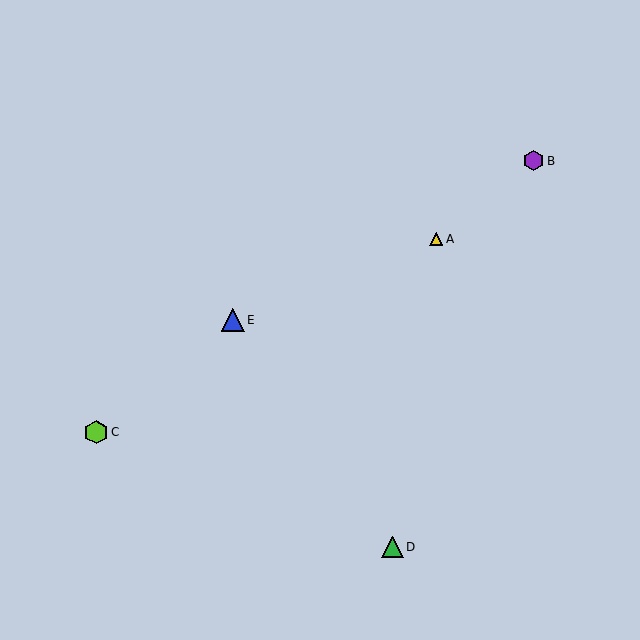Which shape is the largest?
The lime hexagon (labeled C) is the largest.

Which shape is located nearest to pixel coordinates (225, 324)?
The blue triangle (labeled E) at (233, 320) is nearest to that location.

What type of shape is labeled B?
Shape B is a purple hexagon.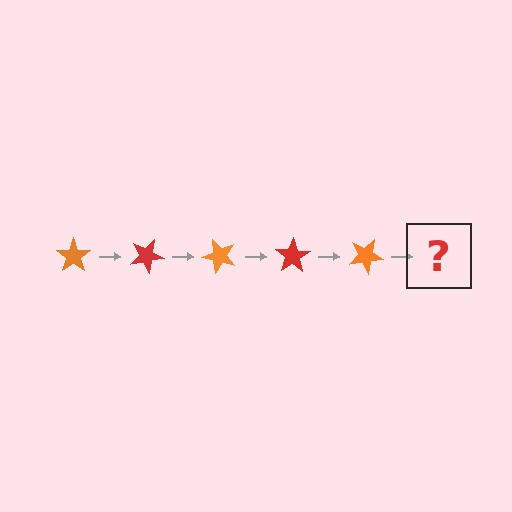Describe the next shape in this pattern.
It should be a red star, rotated 125 degrees from the start.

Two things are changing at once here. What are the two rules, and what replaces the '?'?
The two rules are that it rotates 25 degrees each step and the color cycles through orange and red. The '?' should be a red star, rotated 125 degrees from the start.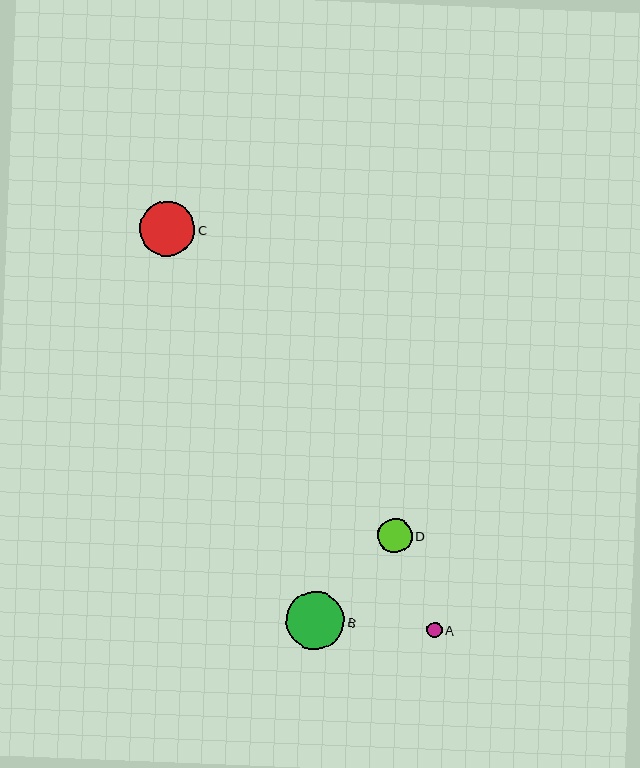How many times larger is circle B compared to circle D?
Circle B is approximately 1.7 times the size of circle D.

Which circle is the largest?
Circle B is the largest with a size of approximately 58 pixels.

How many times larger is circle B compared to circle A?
Circle B is approximately 3.9 times the size of circle A.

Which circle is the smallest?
Circle A is the smallest with a size of approximately 15 pixels.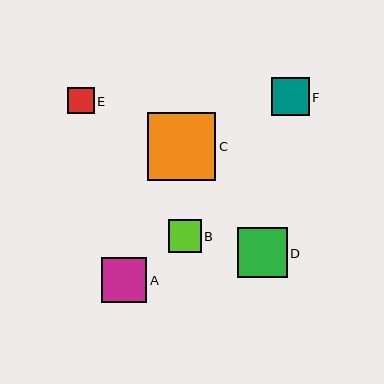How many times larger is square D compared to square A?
Square D is approximately 1.1 times the size of square A.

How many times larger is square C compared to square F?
Square C is approximately 1.8 times the size of square F.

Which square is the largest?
Square C is the largest with a size of approximately 68 pixels.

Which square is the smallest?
Square E is the smallest with a size of approximately 27 pixels.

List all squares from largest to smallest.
From largest to smallest: C, D, A, F, B, E.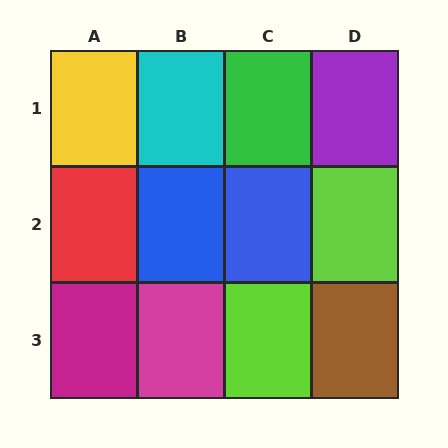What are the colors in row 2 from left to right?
Red, blue, blue, lime.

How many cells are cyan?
1 cell is cyan.